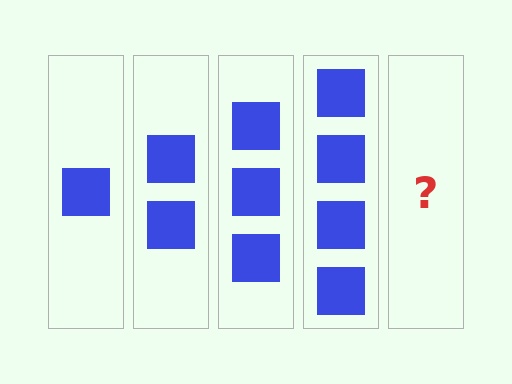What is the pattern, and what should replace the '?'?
The pattern is that each step adds one more square. The '?' should be 5 squares.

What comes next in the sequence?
The next element should be 5 squares.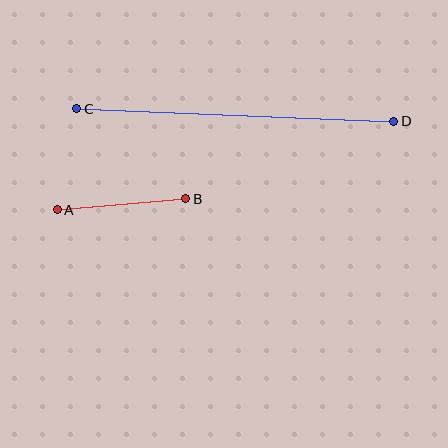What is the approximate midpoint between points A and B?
The midpoint is at approximately (121, 204) pixels.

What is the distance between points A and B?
The distance is approximately 129 pixels.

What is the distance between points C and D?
The distance is approximately 317 pixels.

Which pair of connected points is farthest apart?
Points C and D are farthest apart.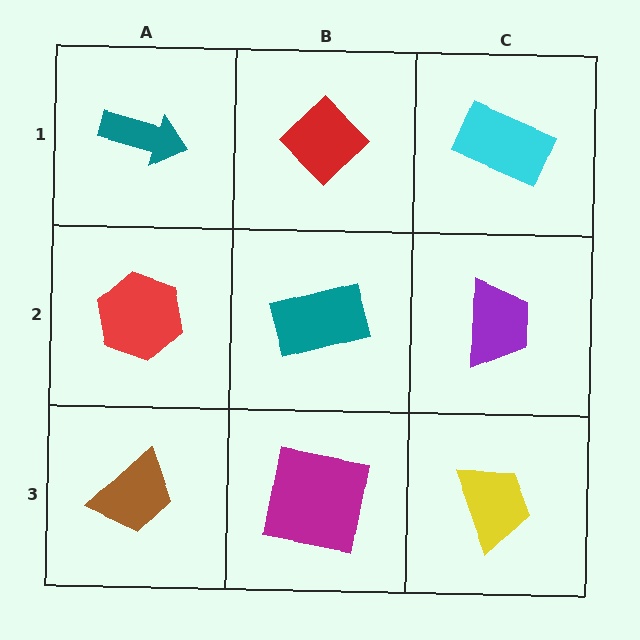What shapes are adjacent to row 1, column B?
A teal rectangle (row 2, column B), a teal arrow (row 1, column A), a cyan rectangle (row 1, column C).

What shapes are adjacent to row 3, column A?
A red hexagon (row 2, column A), a magenta square (row 3, column B).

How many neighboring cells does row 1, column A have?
2.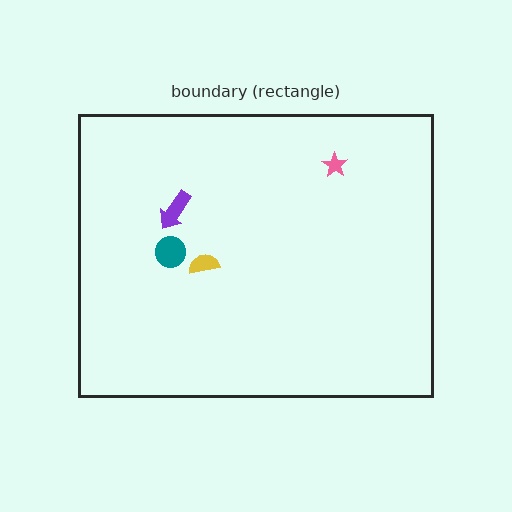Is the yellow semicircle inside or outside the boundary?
Inside.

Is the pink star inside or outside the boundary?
Inside.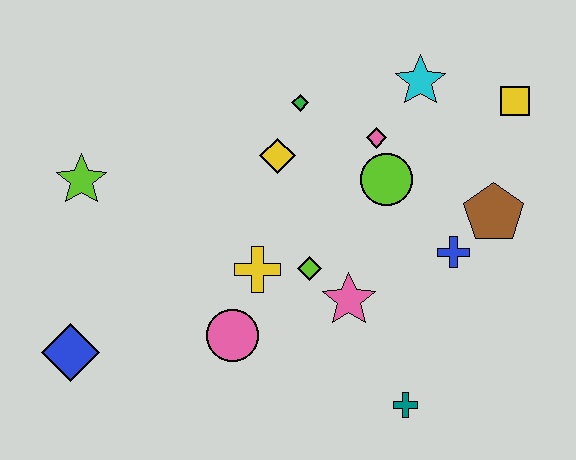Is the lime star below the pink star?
No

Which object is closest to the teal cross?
The pink star is closest to the teal cross.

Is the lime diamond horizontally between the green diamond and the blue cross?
Yes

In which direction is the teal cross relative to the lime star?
The teal cross is to the right of the lime star.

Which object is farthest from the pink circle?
The yellow square is farthest from the pink circle.